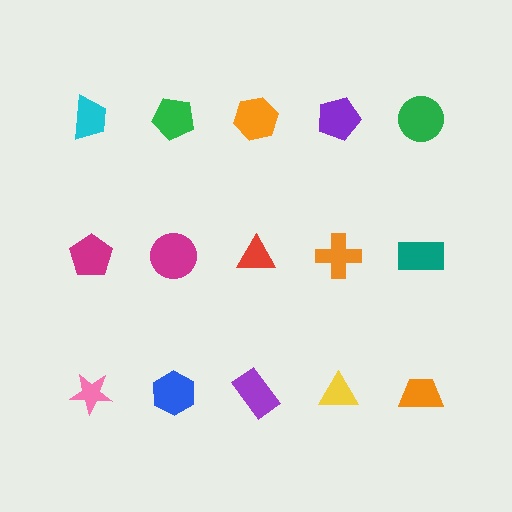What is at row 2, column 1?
A magenta pentagon.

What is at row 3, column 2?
A blue hexagon.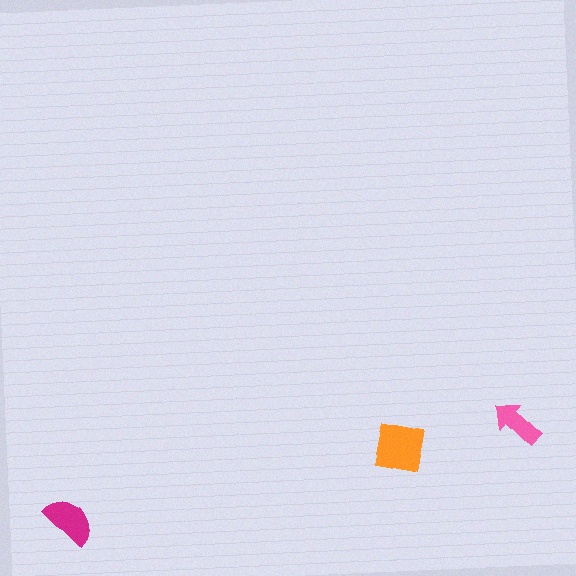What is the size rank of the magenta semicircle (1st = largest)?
2nd.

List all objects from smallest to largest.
The pink arrow, the magenta semicircle, the orange square.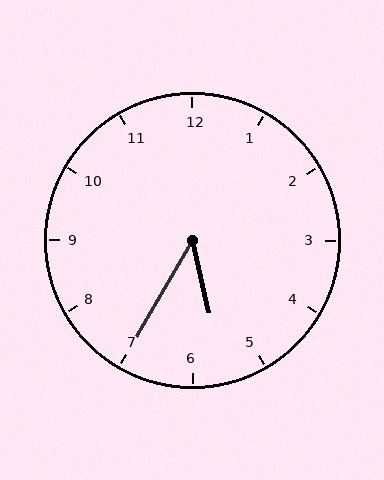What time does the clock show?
5:35.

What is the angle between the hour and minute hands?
Approximately 42 degrees.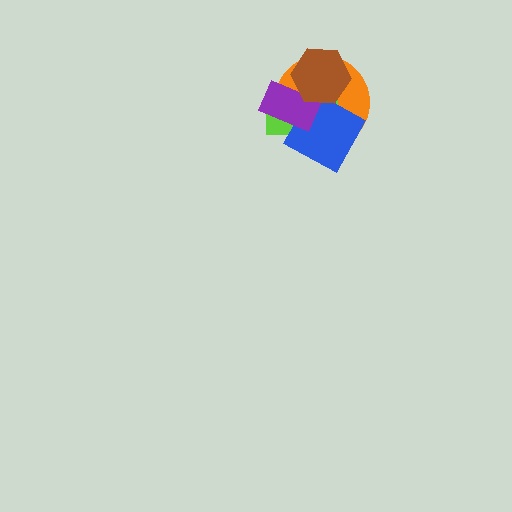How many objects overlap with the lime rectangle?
4 objects overlap with the lime rectangle.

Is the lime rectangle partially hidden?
Yes, it is partially covered by another shape.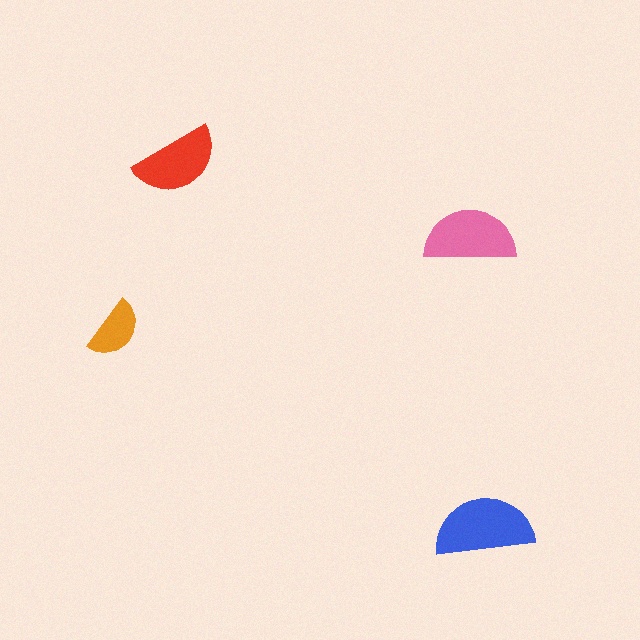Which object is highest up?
The red semicircle is topmost.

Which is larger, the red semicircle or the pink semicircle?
The pink one.